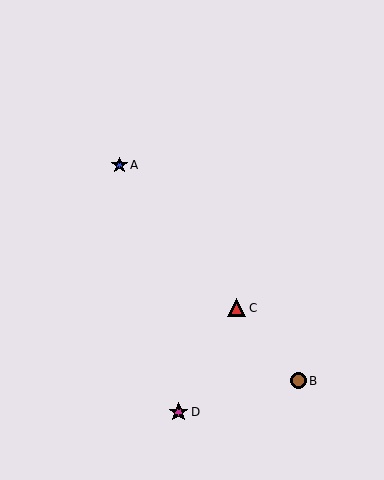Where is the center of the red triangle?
The center of the red triangle is at (237, 308).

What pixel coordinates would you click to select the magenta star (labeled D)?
Click at (179, 412) to select the magenta star D.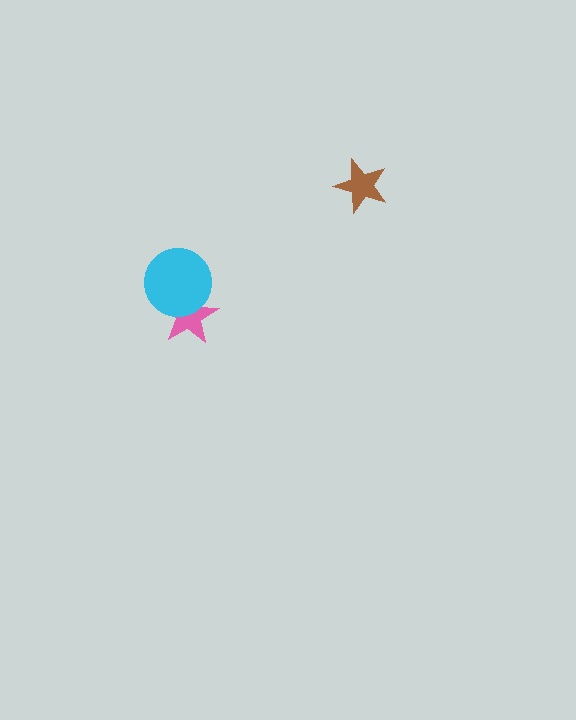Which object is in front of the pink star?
The cyan circle is in front of the pink star.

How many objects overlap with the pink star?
1 object overlaps with the pink star.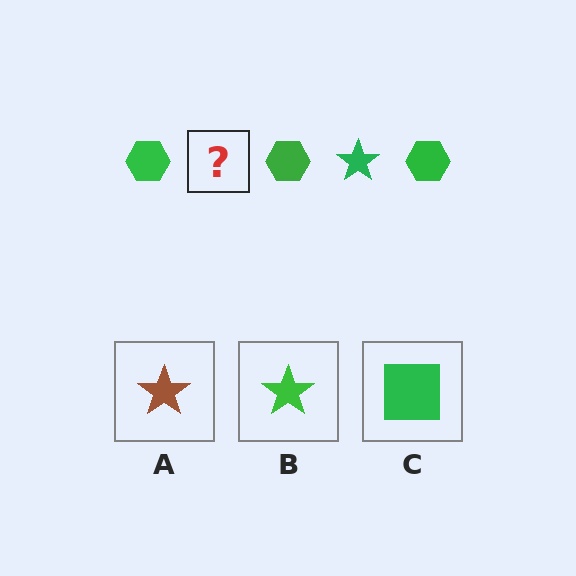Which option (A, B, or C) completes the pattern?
B.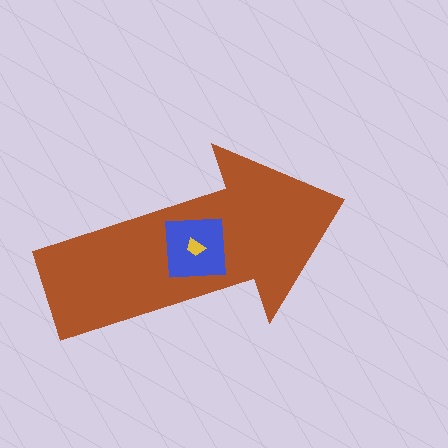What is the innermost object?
The yellow trapezoid.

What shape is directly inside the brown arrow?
The blue square.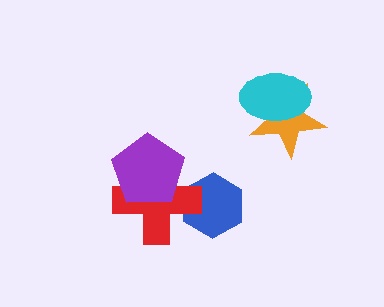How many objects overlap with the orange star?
1 object overlaps with the orange star.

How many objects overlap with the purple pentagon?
1 object overlaps with the purple pentagon.